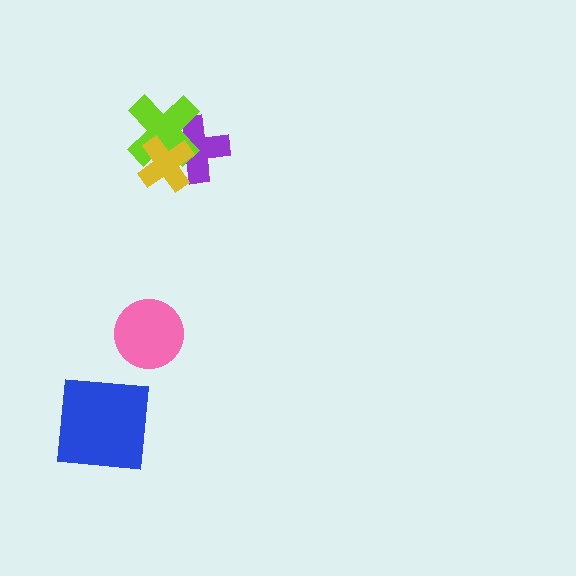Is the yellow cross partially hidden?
No, no other shape covers it.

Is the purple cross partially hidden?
Yes, it is partially covered by another shape.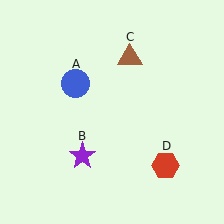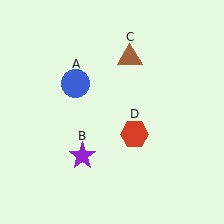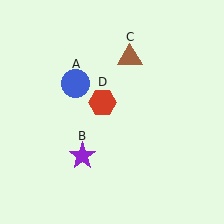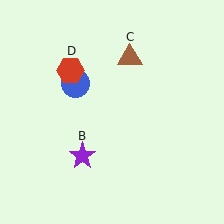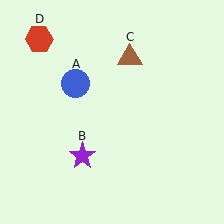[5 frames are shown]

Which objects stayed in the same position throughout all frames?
Blue circle (object A) and purple star (object B) and brown triangle (object C) remained stationary.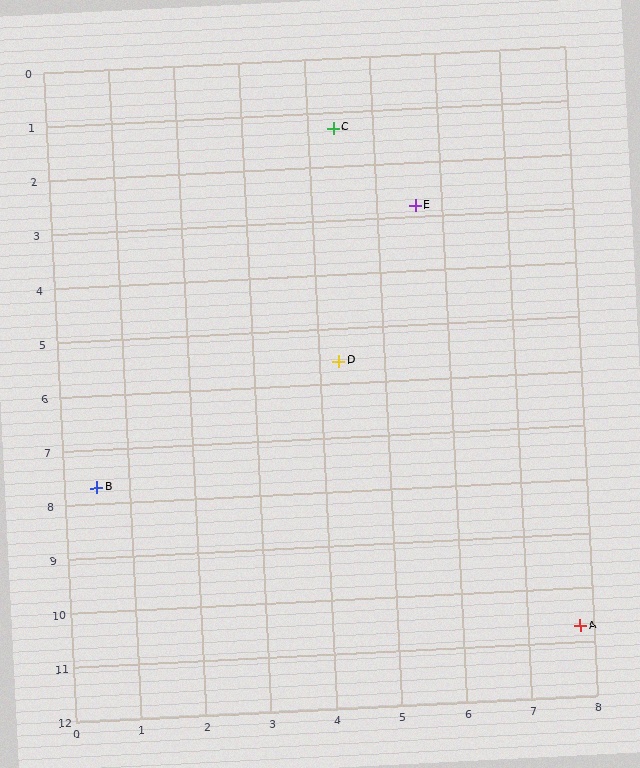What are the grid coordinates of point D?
Point D is at approximately (4.3, 5.6).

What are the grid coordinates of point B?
Point B is at approximately (0.5, 7.7).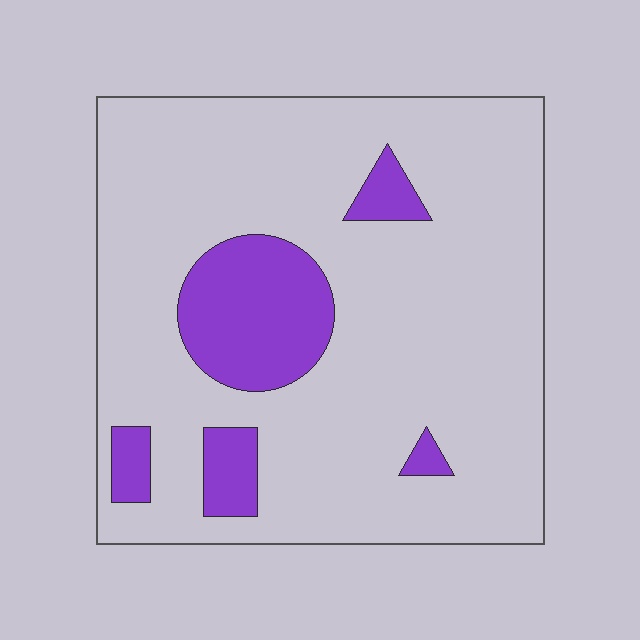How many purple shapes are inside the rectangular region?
5.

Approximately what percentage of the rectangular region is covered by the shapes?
Approximately 15%.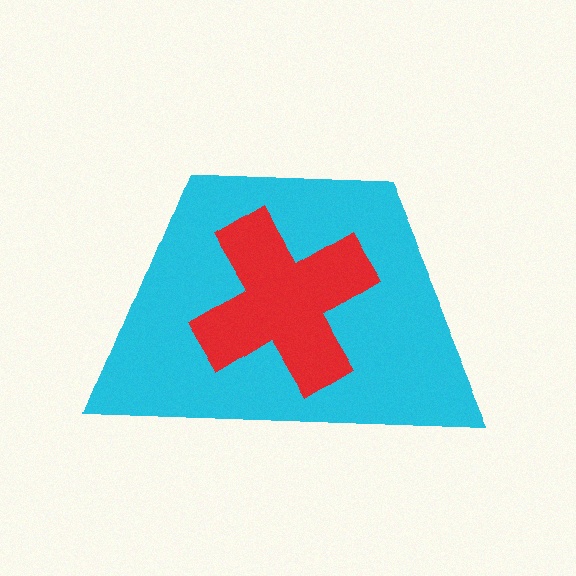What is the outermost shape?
The cyan trapezoid.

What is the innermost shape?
The red cross.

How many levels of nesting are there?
2.